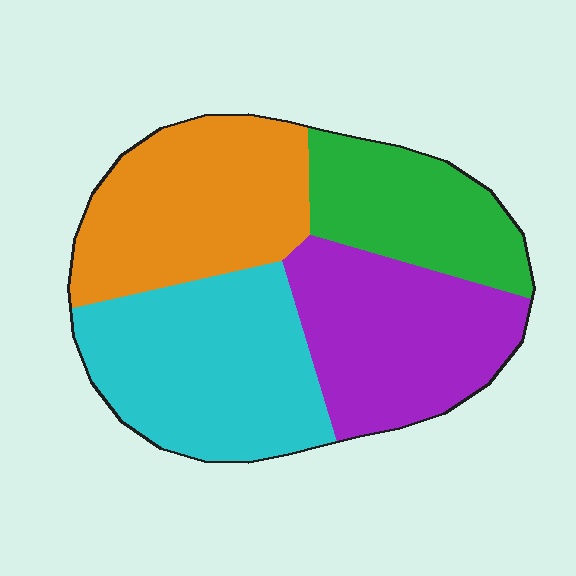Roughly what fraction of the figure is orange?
Orange covers 27% of the figure.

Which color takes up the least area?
Green, at roughly 20%.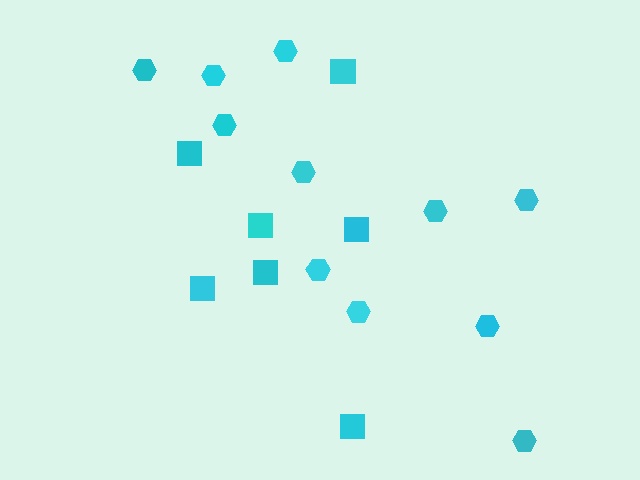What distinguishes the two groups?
There are 2 groups: one group of hexagons (11) and one group of squares (7).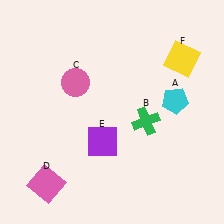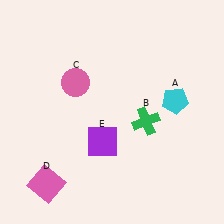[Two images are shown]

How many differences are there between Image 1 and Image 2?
There is 1 difference between the two images.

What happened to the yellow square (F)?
The yellow square (F) was removed in Image 2. It was in the top-right area of Image 1.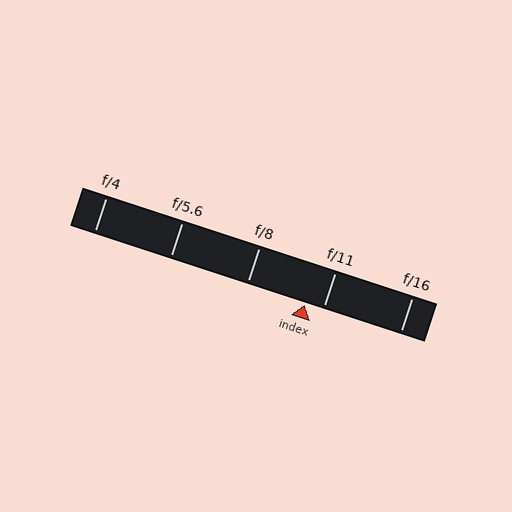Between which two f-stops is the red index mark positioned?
The index mark is between f/8 and f/11.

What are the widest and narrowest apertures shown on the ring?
The widest aperture shown is f/4 and the narrowest is f/16.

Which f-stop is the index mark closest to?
The index mark is closest to f/11.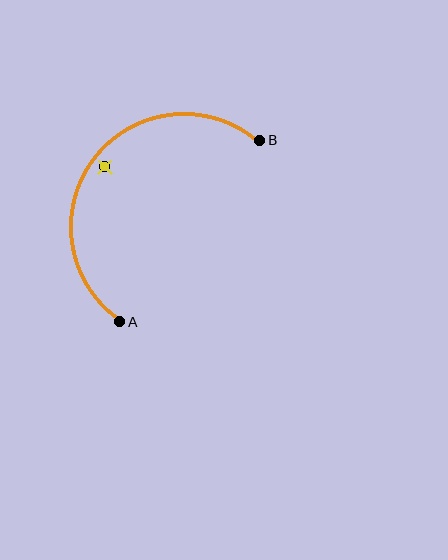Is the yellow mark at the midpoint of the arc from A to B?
No — the yellow mark does not lie on the arc at all. It sits slightly inside the curve.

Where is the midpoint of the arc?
The arc midpoint is the point on the curve farthest from the straight line joining A and B. It sits above and to the left of that line.